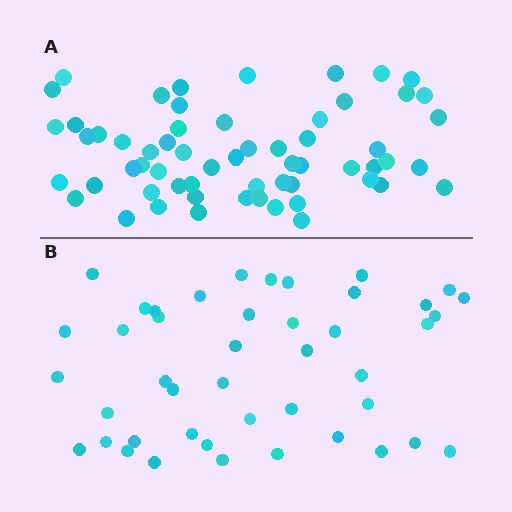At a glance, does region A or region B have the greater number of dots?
Region A (the top region) has more dots.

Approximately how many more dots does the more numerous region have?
Region A has approximately 15 more dots than region B.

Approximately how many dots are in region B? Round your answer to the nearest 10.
About 40 dots. (The exact count is 44, which rounds to 40.)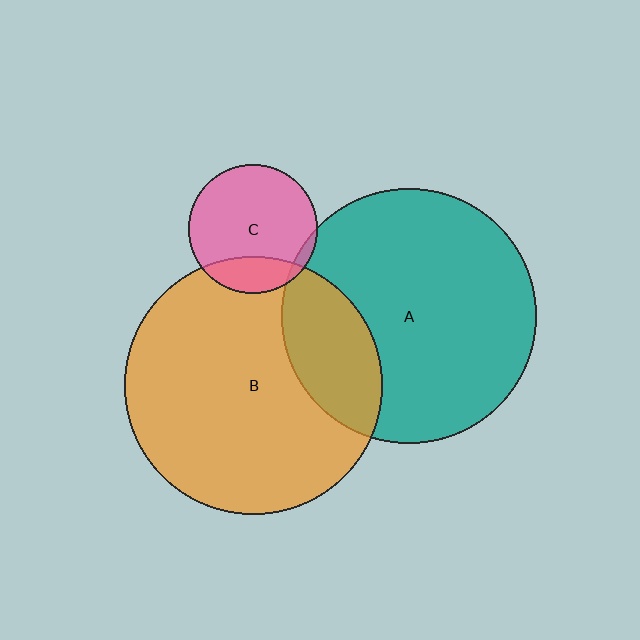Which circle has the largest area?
Circle B (orange).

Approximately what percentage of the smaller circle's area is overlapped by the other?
Approximately 20%.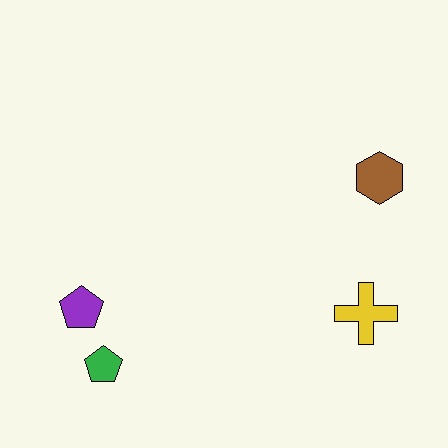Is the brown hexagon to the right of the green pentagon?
Yes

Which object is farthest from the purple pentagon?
The brown hexagon is farthest from the purple pentagon.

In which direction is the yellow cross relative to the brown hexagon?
The yellow cross is below the brown hexagon.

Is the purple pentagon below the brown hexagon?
Yes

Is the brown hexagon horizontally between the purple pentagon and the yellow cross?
No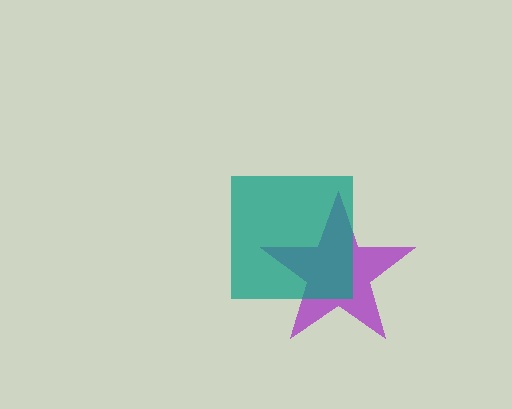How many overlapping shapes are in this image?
There are 2 overlapping shapes in the image.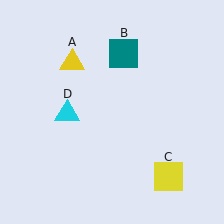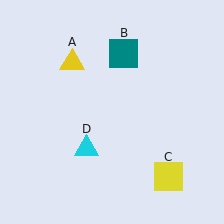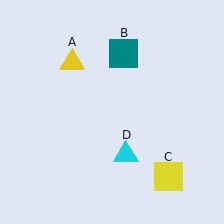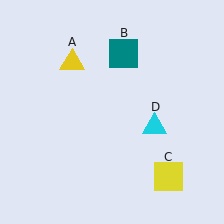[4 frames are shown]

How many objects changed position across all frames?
1 object changed position: cyan triangle (object D).